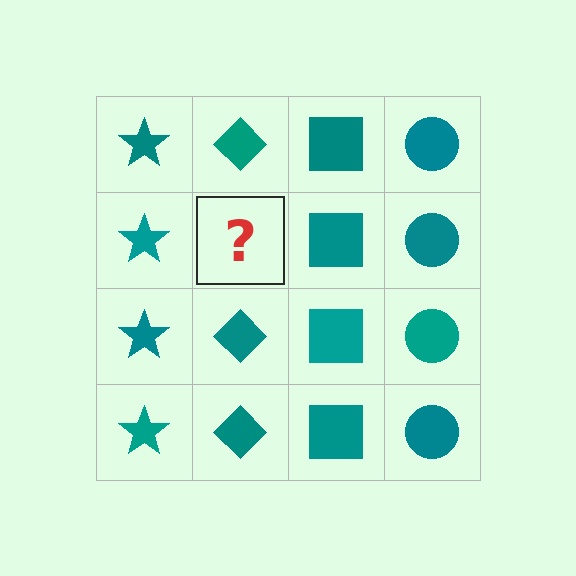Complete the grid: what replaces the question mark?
The question mark should be replaced with a teal diamond.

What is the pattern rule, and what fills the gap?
The rule is that each column has a consistent shape. The gap should be filled with a teal diamond.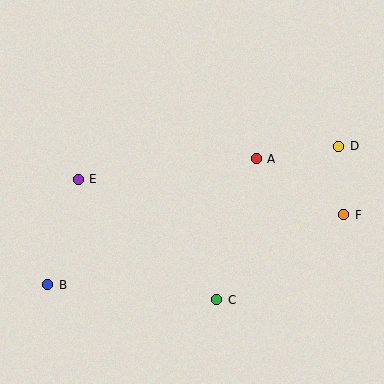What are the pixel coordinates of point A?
Point A is at (256, 159).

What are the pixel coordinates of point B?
Point B is at (48, 285).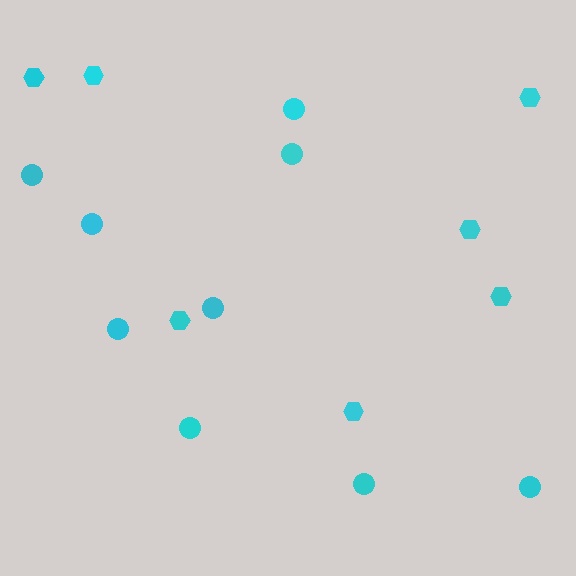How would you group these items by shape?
There are 2 groups: one group of circles (9) and one group of hexagons (7).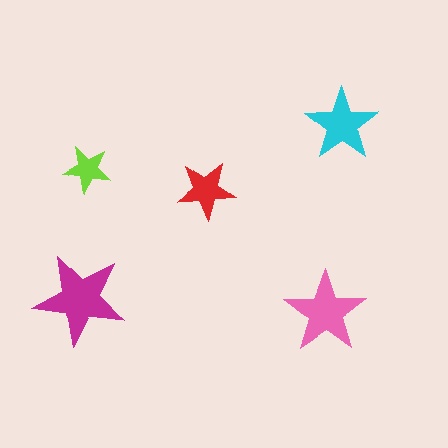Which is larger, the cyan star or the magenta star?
The magenta one.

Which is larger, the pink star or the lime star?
The pink one.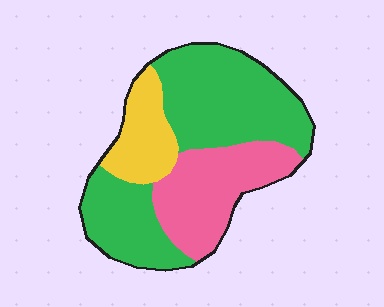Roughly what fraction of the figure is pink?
Pink covers around 30% of the figure.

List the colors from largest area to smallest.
From largest to smallest: green, pink, yellow.